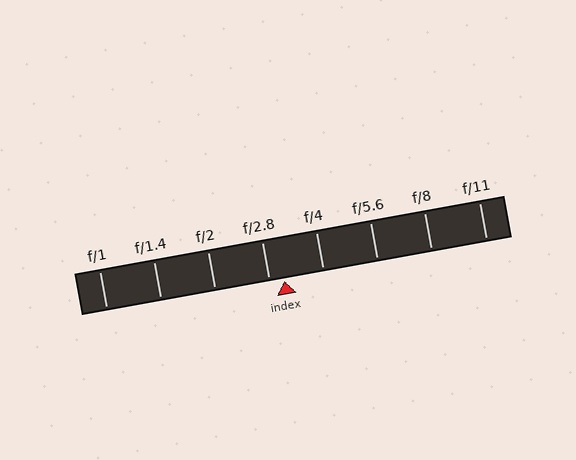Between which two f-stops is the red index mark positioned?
The index mark is between f/2.8 and f/4.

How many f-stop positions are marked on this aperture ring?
There are 8 f-stop positions marked.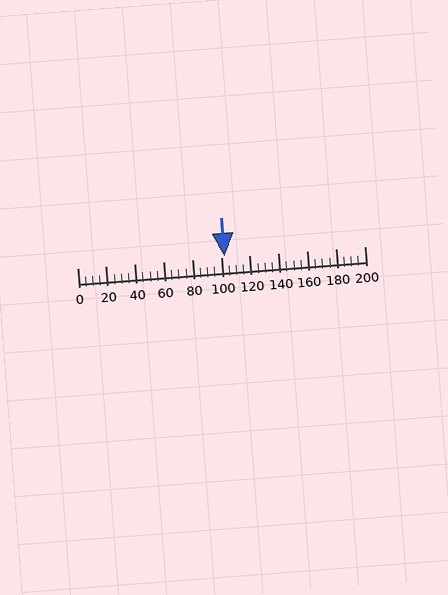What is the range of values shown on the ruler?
The ruler shows values from 0 to 200.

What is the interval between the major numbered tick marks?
The major tick marks are spaced 20 units apart.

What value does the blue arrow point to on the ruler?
The blue arrow points to approximately 102.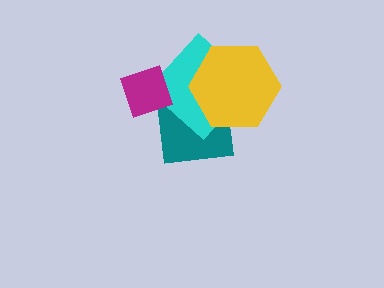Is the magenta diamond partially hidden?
No, no other shape covers it.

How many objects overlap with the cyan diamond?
3 objects overlap with the cyan diamond.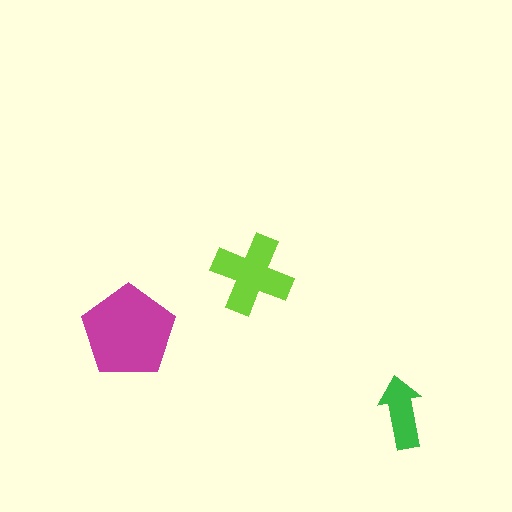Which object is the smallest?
The green arrow.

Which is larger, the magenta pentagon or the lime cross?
The magenta pentagon.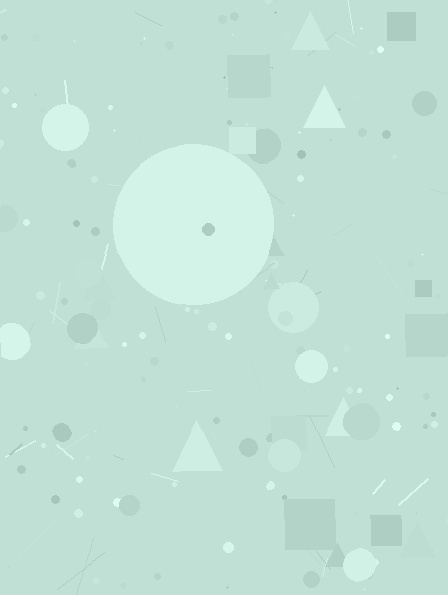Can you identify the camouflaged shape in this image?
The camouflaged shape is a circle.